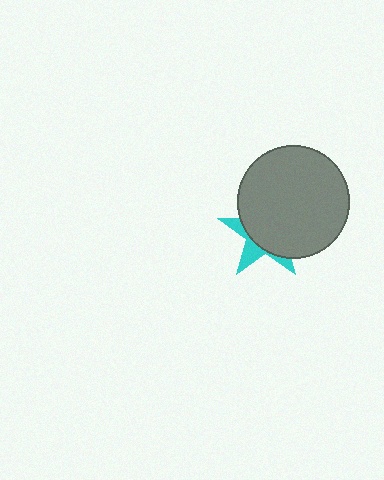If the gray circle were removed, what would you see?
You would see the complete cyan star.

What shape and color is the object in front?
The object in front is a gray circle.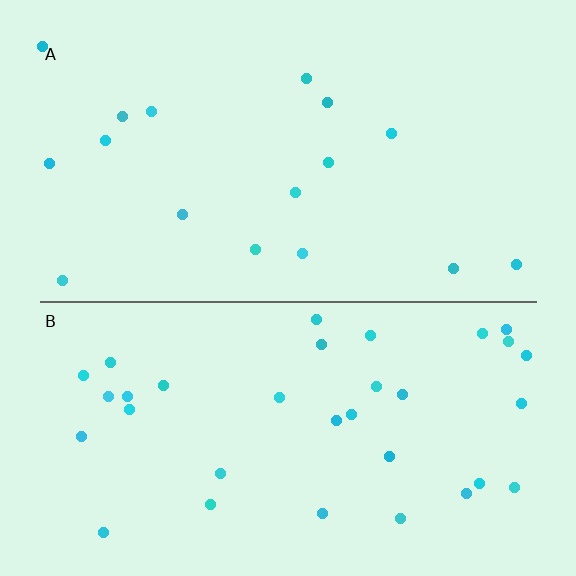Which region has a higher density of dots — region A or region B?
B (the bottom).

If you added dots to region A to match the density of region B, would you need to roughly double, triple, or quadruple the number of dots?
Approximately double.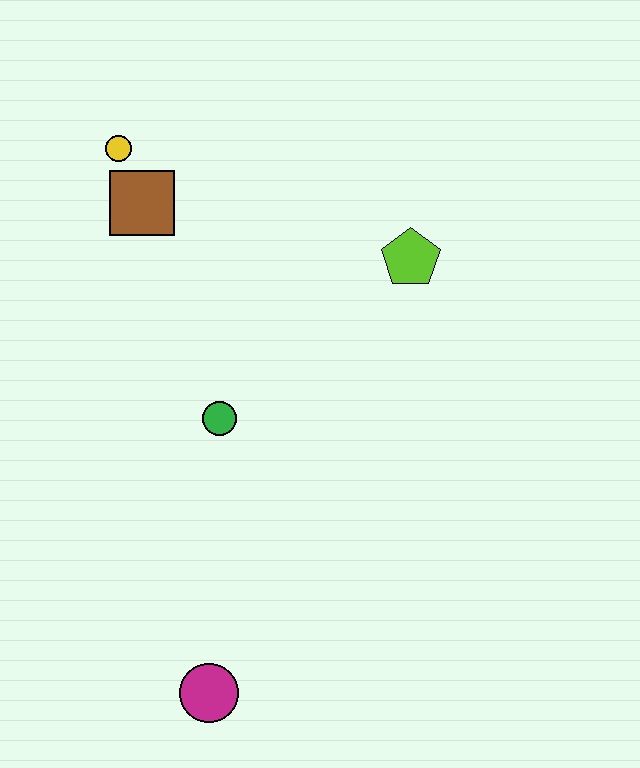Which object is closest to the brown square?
The yellow circle is closest to the brown square.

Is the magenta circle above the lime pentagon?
No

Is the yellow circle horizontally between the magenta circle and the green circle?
No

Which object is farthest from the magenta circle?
The yellow circle is farthest from the magenta circle.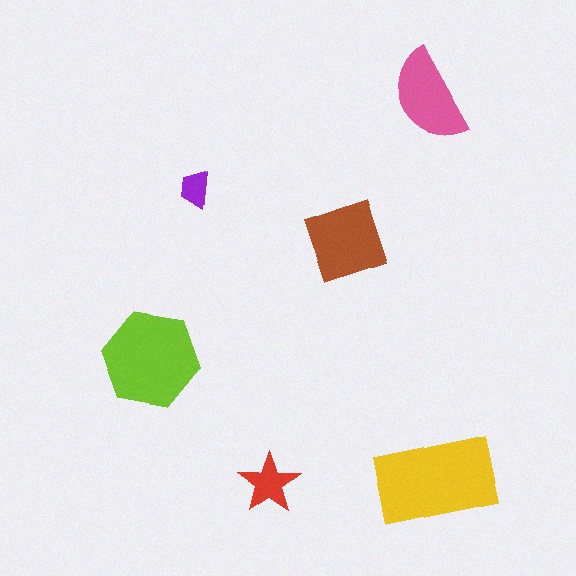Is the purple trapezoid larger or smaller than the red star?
Smaller.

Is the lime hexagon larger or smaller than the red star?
Larger.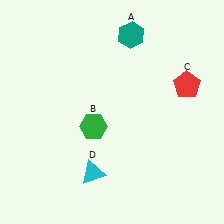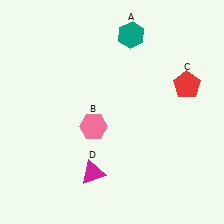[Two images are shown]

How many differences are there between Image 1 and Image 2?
There are 2 differences between the two images.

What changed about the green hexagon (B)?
In Image 1, B is green. In Image 2, it changed to pink.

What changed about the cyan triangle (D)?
In Image 1, D is cyan. In Image 2, it changed to magenta.